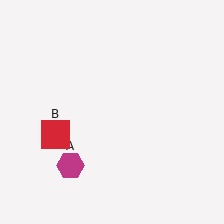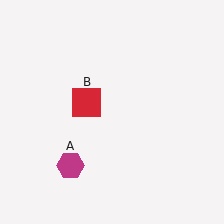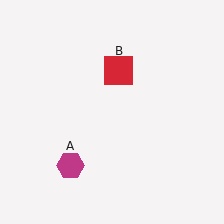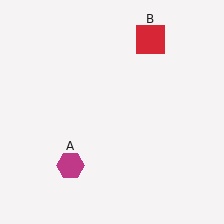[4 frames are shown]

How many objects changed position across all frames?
1 object changed position: red square (object B).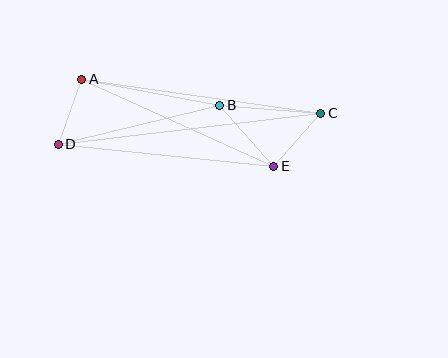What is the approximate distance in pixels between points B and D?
The distance between B and D is approximately 166 pixels.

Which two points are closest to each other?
Points A and D are closest to each other.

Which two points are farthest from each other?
Points C and D are farthest from each other.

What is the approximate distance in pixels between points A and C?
The distance between A and C is approximately 241 pixels.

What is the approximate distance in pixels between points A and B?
The distance between A and B is approximately 140 pixels.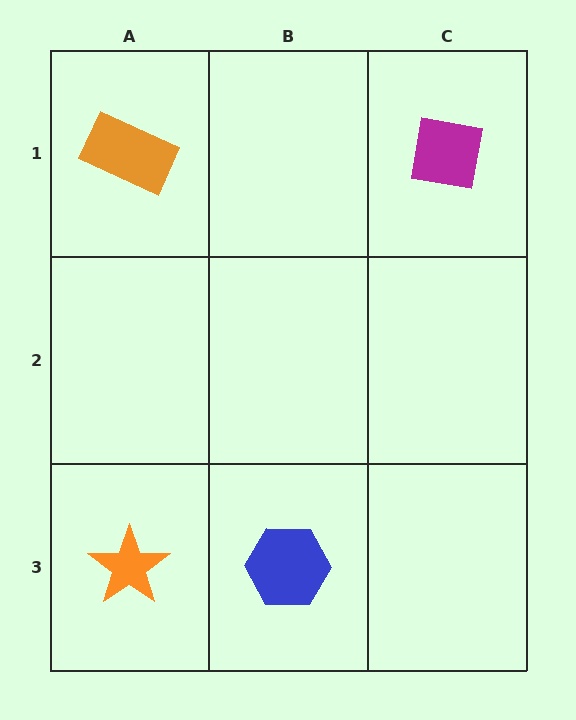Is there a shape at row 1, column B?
No, that cell is empty.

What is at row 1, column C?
A magenta square.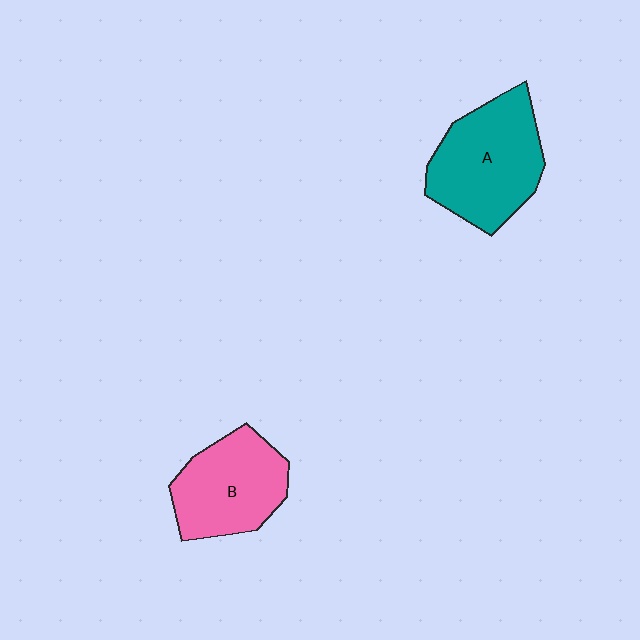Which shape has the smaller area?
Shape B (pink).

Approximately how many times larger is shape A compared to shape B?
Approximately 1.2 times.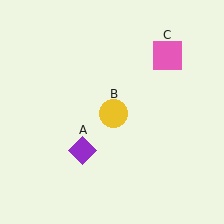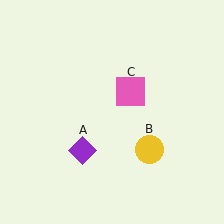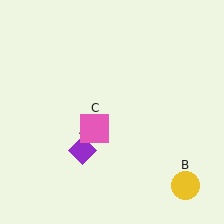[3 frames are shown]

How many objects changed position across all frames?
2 objects changed position: yellow circle (object B), pink square (object C).